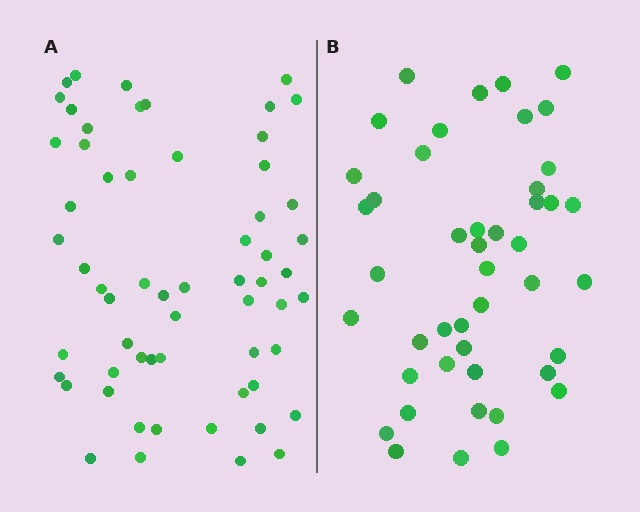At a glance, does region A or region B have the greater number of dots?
Region A (the left region) has more dots.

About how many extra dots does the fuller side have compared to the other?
Region A has approximately 15 more dots than region B.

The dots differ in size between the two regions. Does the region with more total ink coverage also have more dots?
No. Region B has more total ink coverage because its dots are larger, but region A actually contains more individual dots. Total area can be misleading — the number of items is what matters here.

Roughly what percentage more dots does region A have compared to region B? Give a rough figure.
About 35% more.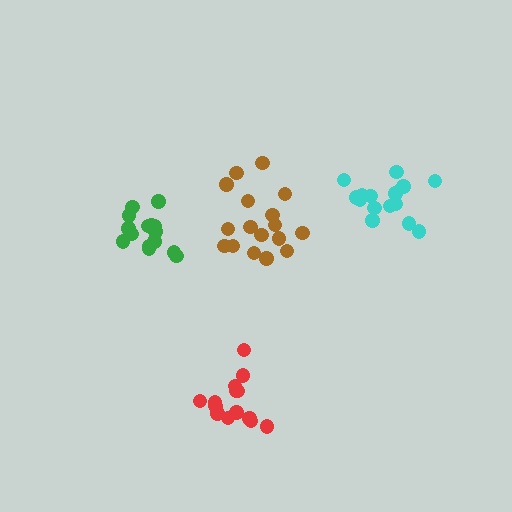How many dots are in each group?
Group 1: 14 dots, Group 2: 17 dots, Group 3: 16 dots, Group 4: 15 dots (62 total).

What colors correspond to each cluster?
The clusters are colored: red, brown, cyan, green.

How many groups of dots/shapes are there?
There are 4 groups.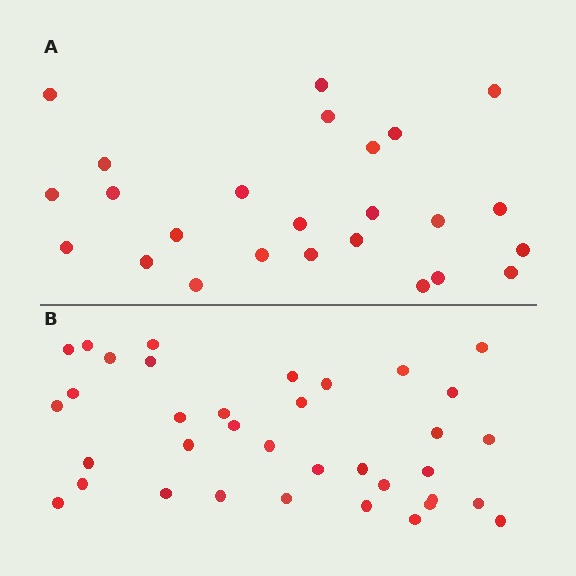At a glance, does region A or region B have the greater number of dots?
Region B (the bottom region) has more dots.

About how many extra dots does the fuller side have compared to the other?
Region B has roughly 12 or so more dots than region A.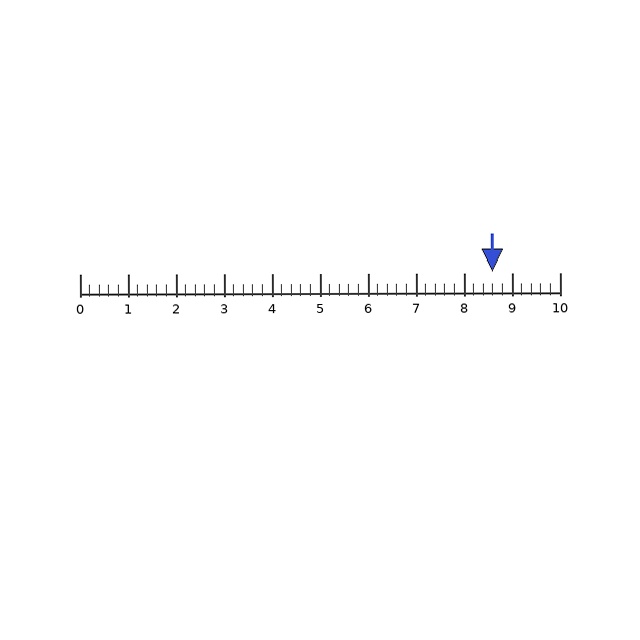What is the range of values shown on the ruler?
The ruler shows values from 0 to 10.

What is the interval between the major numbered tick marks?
The major tick marks are spaced 1 units apart.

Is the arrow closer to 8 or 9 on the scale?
The arrow is closer to 9.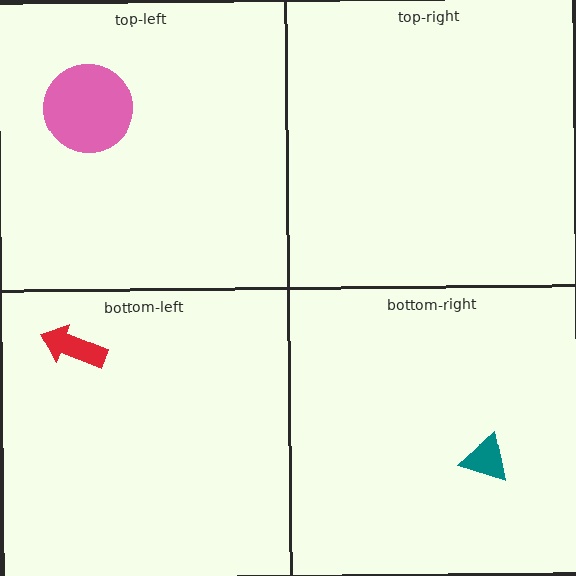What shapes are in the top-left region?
The pink circle.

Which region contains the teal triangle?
The bottom-right region.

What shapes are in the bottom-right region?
The teal triangle.